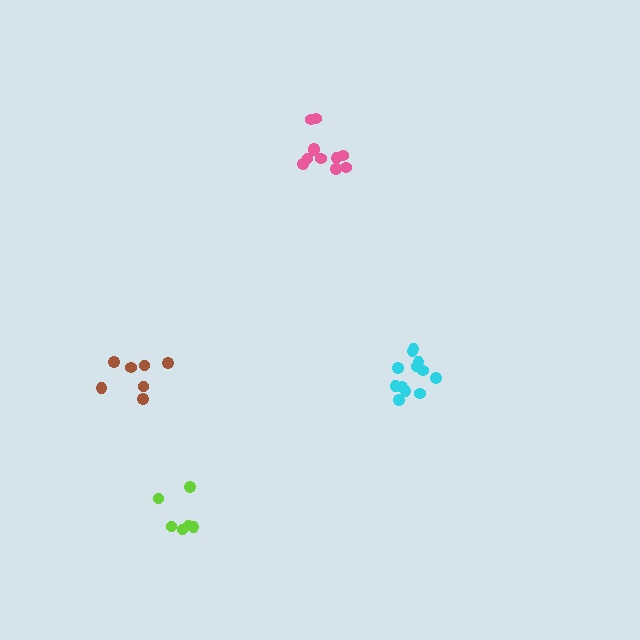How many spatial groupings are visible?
There are 4 spatial groupings.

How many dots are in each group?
Group 1: 12 dots, Group 2: 11 dots, Group 3: 7 dots, Group 4: 6 dots (36 total).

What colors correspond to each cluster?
The clusters are colored: cyan, pink, brown, lime.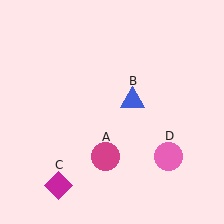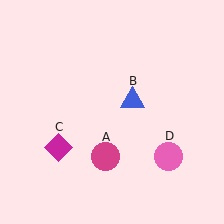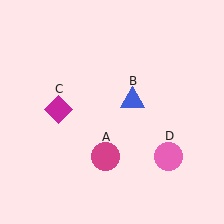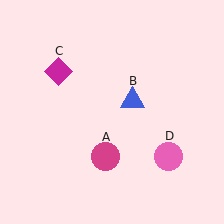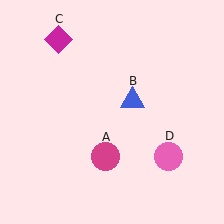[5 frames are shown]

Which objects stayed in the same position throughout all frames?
Magenta circle (object A) and blue triangle (object B) and pink circle (object D) remained stationary.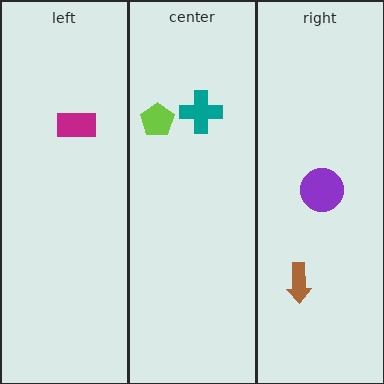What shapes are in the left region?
The magenta rectangle.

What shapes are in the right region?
The purple circle, the brown arrow.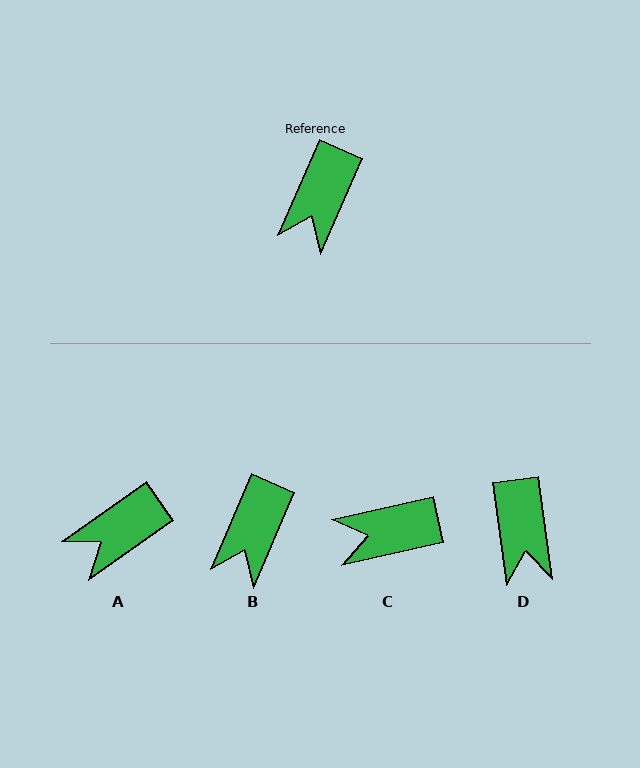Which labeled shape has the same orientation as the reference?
B.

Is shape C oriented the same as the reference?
No, it is off by about 54 degrees.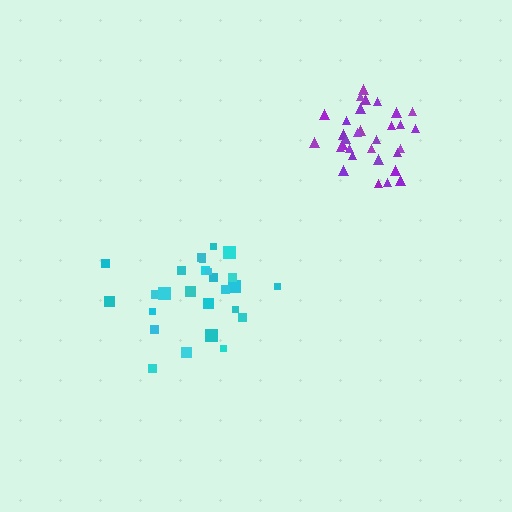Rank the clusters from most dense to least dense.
purple, cyan.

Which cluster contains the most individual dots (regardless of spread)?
Purple (33).